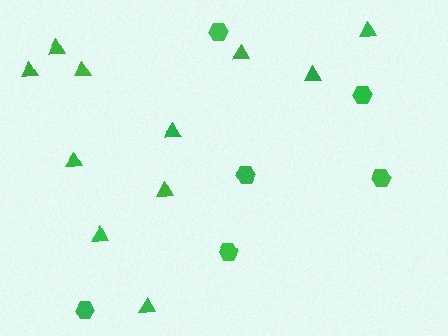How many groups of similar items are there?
There are 2 groups: one group of hexagons (6) and one group of triangles (11).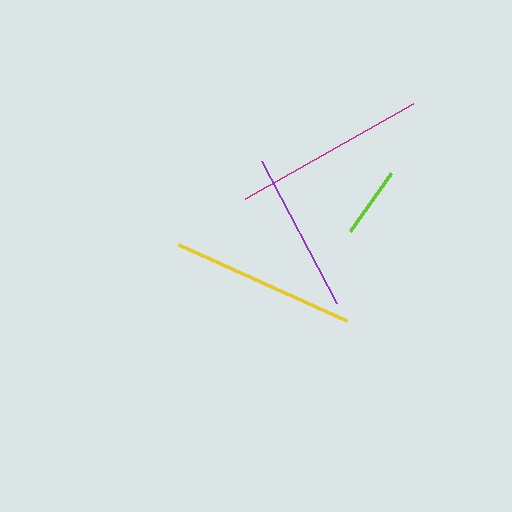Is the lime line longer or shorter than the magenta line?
The magenta line is longer than the lime line.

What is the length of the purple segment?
The purple segment is approximately 161 pixels long.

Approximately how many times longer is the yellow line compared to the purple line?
The yellow line is approximately 1.1 times the length of the purple line.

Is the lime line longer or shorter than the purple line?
The purple line is longer than the lime line.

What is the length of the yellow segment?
The yellow segment is approximately 185 pixels long.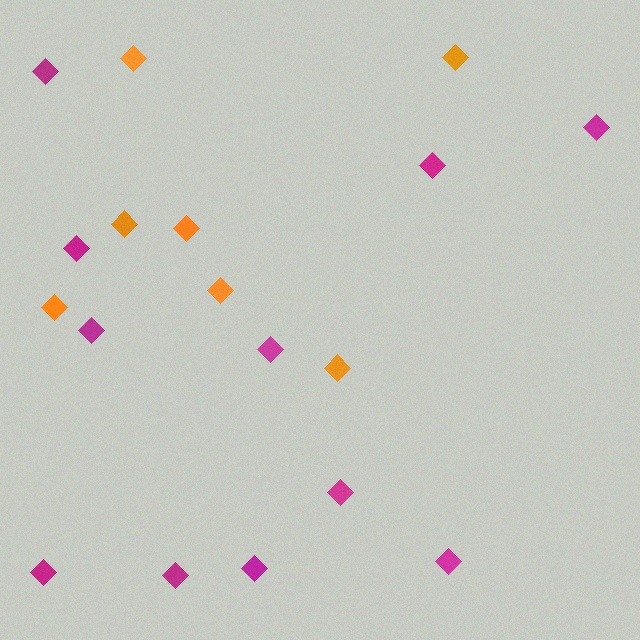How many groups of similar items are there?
There are 2 groups: one group of orange diamonds (7) and one group of magenta diamonds (11).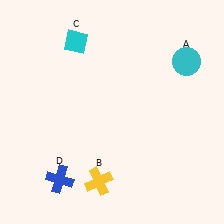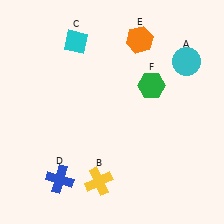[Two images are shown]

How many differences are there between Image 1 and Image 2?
There are 2 differences between the two images.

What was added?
An orange hexagon (E), a green hexagon (F) were added in Image 2.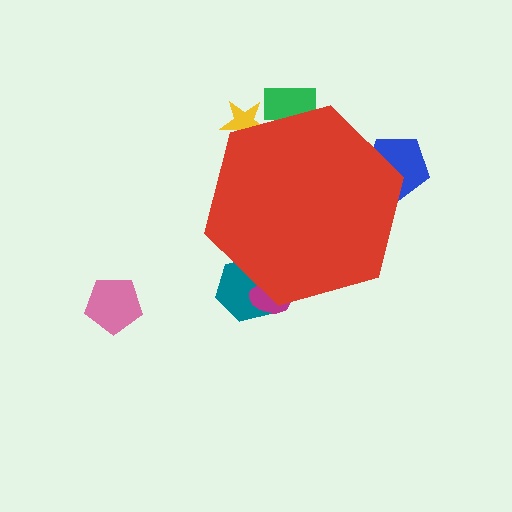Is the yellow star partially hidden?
Yes, the yellow star is partially hidden behind the red hexagon.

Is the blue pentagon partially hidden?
Yes, the blue pentagon is partially hidden behind the red hexagon.